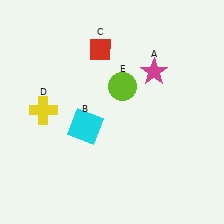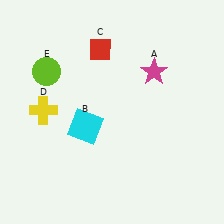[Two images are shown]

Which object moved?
The lime circle (E) moved left.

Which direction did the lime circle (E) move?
The lime circle (E) moved left.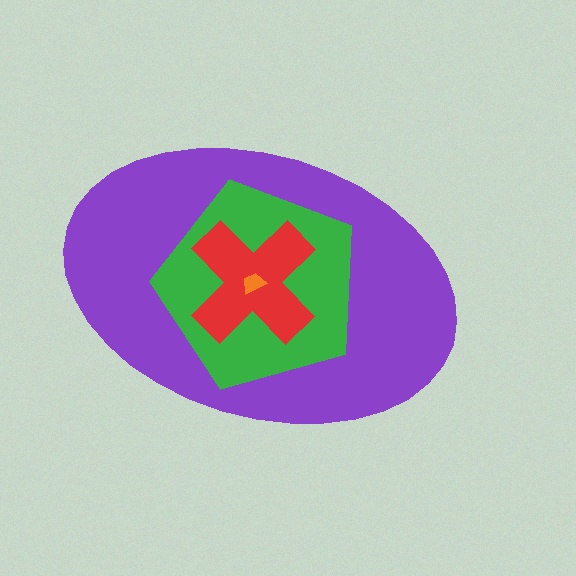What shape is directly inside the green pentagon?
The red cross.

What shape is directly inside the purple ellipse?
The green pentagon.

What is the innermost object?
The orange trapezoid.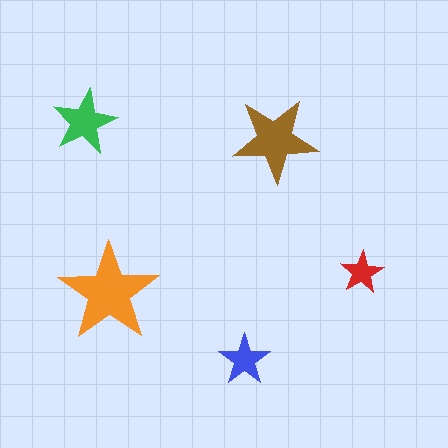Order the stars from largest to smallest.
the orange one, the brown one, the green one, the blue one, the red one.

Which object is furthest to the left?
The green star is leftmost.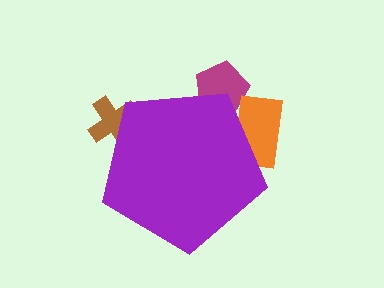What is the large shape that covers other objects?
A purple pentagon.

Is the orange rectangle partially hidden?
Yes, the orange rectangle is partially hidden behind the purple pentagon.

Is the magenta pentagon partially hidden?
Yes, the magenta pentagon is partially hidden behind the purple pentagon.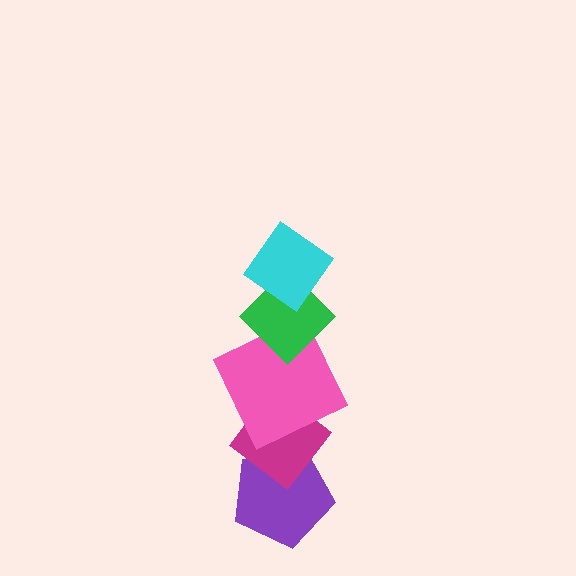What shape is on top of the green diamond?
The cyan diamond is on top of the green diamond.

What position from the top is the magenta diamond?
The magenta diamond is 4th from the top.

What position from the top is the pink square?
The pink square is 3rd from the top.